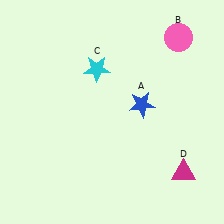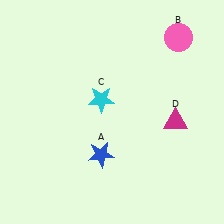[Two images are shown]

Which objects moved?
The objects that moved are: the blue star (A), the cyan star (C), the magenta triangle (D).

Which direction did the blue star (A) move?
The blue star (A) moved down.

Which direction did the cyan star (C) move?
The cyan star (C) moved down.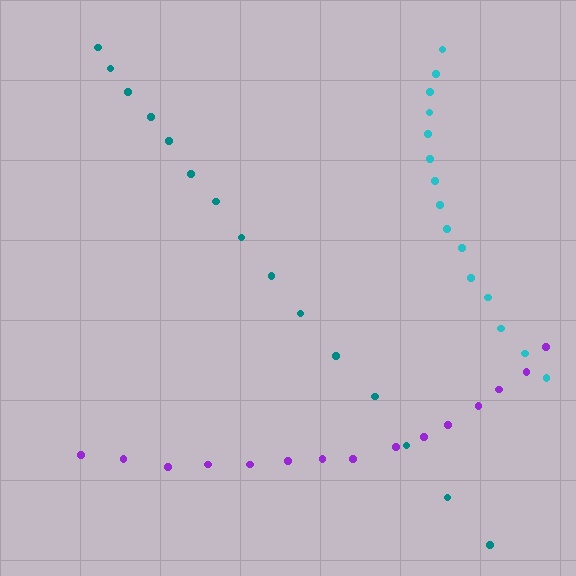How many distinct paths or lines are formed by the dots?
There are 3 distinct paths.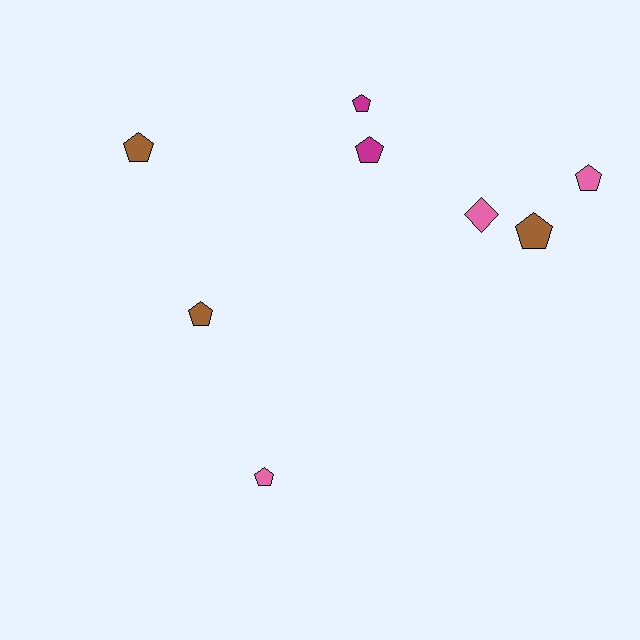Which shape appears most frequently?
Pentagon, with 7 objects.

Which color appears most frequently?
Pink, with 3 objects.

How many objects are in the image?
There are 8 objects.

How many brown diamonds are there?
There are no brown diamonds.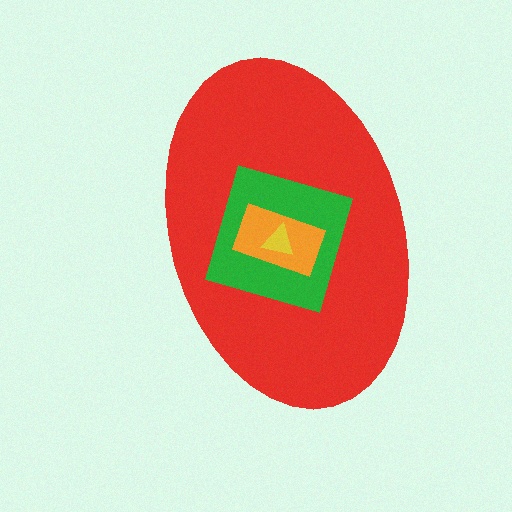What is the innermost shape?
The yellow triangle.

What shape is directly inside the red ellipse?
The green diamond.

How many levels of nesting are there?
4.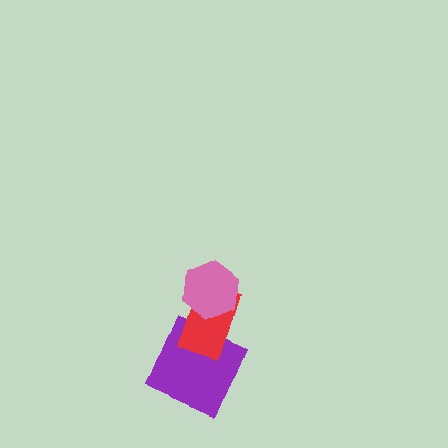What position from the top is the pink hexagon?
The pink hexagon is 1st from the top.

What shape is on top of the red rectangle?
The pink hexagon is on top of the red rectangle.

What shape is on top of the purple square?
The red rectangle is on top of the purple square.